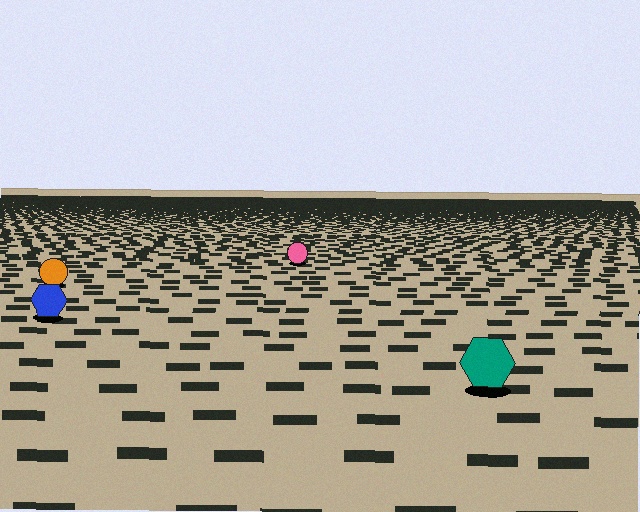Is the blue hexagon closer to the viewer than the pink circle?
Yes. The blue hexagon is closer — you can tell from the texture gradient: the ground texture is coarser near it.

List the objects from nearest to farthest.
From nearest to farthest: the teal hexagon, the blue hexagon, the orange circle, the pink circle.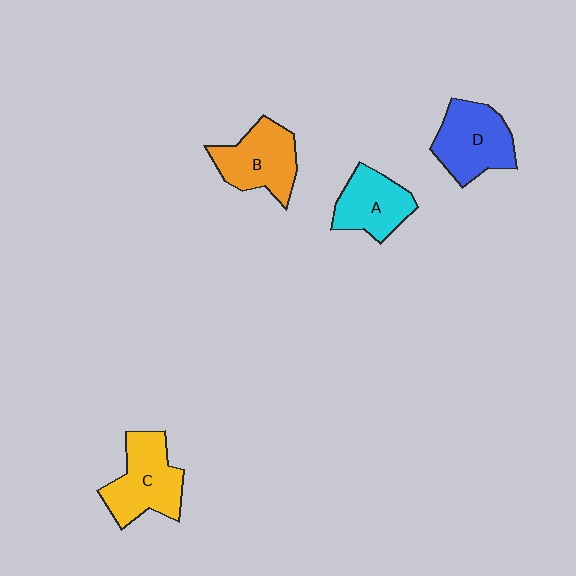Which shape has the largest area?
Shape C (yellow).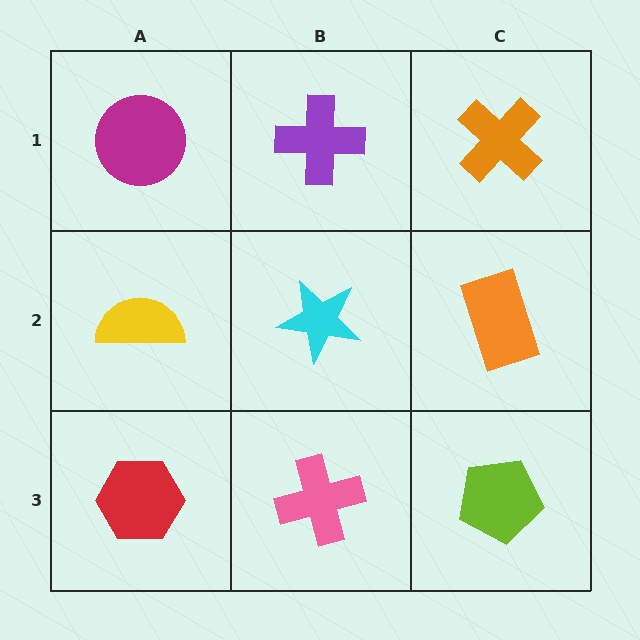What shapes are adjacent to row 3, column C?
An orange rectangle (row 2, column C), a pink cross (row 3, column B).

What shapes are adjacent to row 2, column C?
An orange cross (row 1, column C), a lime pentagon (row 3, column C), a cyan star (row 2, column B).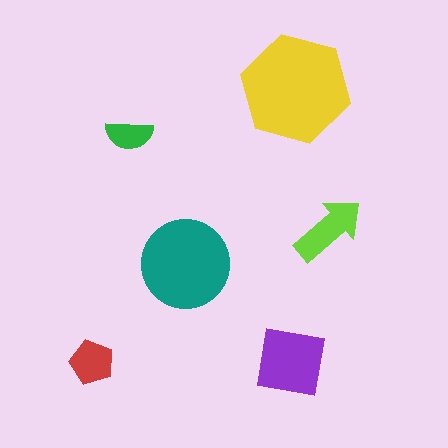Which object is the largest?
The yellow hexagon.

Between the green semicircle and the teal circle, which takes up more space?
The teal circle.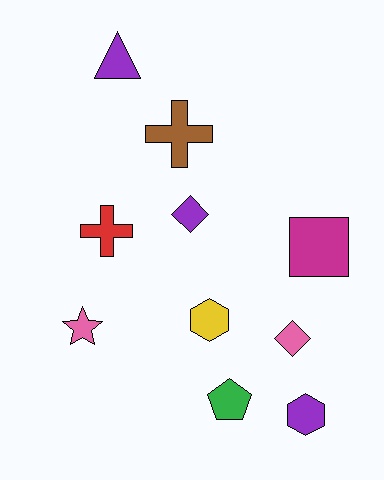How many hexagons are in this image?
There are 2 hexagons.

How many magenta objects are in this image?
There is 1 magenta object.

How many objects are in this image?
There are 10 objects.